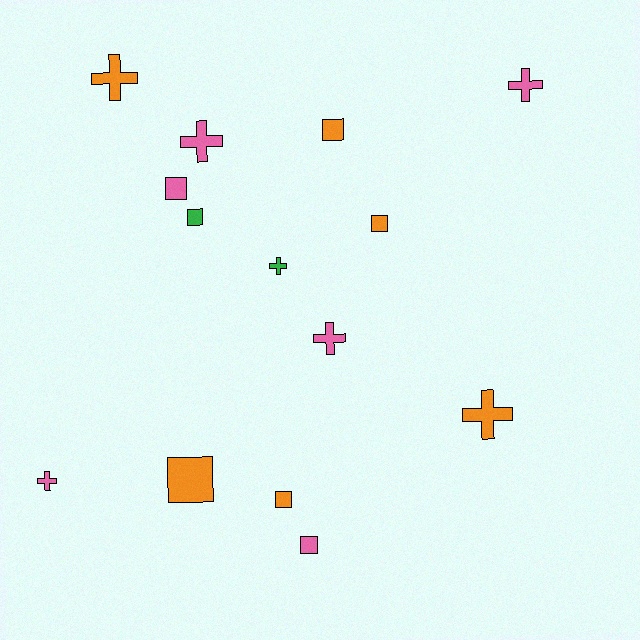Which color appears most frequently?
Pink, with 6 objects.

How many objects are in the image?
There are 14 objects.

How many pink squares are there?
There are 2 pink squares.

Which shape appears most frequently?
Square, with 7 objects.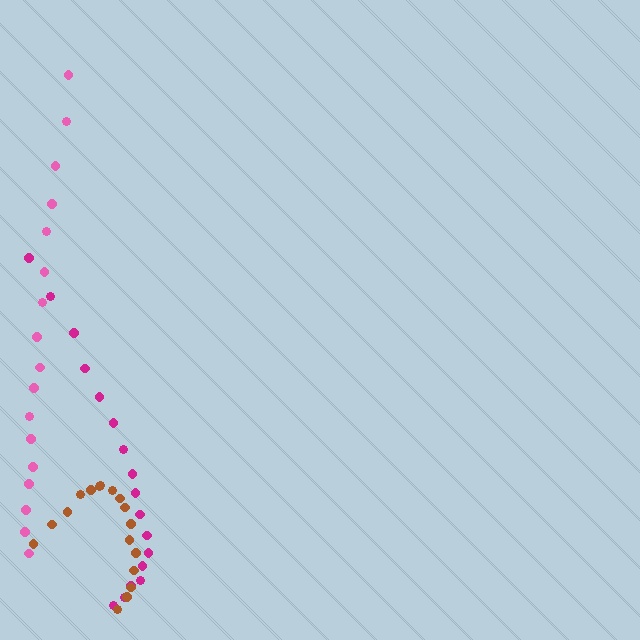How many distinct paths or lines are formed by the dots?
There are 3 distinct paths.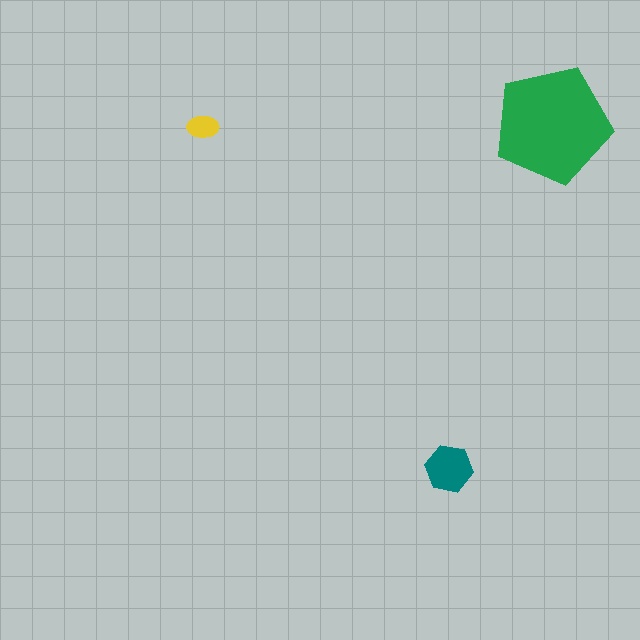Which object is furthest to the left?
The yellow ellipse is leftmost.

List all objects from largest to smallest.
The green pentagon, the teal hexagon, the yellow ellipse.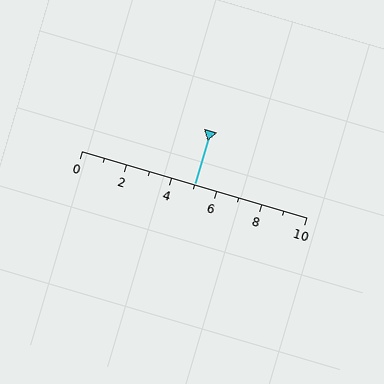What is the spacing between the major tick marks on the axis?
The major ticks are spaced 2 apart.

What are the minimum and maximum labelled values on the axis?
The axis runs from 0 to 10.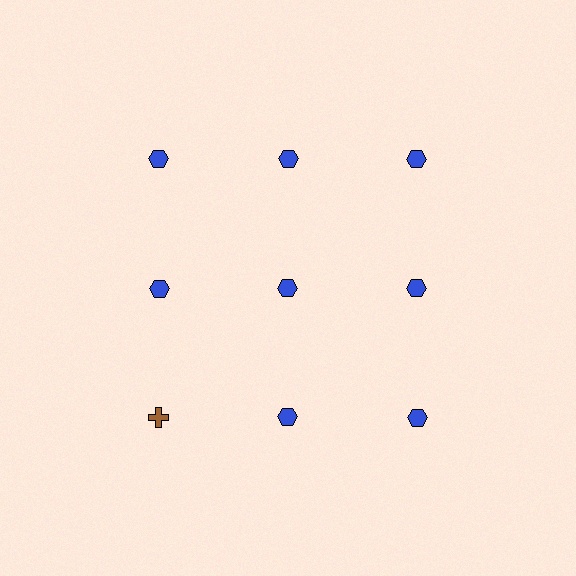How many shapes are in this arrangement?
There are 9 shapes arranged in a grid pattern.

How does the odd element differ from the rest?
It differs in both color (brown instead of blue) and shape (cross instead of hexagon).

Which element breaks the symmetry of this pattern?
The brown cross in the third row, leftmost column breaks the symmetry. All other shapes are blue hexagons.